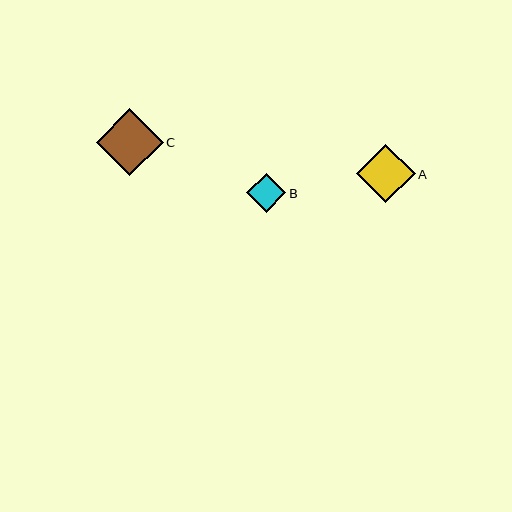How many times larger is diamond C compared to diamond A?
Diamond C is approximately 1.1 times the size of diamond A.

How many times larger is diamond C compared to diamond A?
Diamond C is approximately 1.1 times the size of diamond A.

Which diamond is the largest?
Diamond C is the largest with a size of approximately 67 pixels.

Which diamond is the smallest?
Diamond B is the smallest with a size of approximately 39 pixels.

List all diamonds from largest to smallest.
From largest to smallest: C, A, B.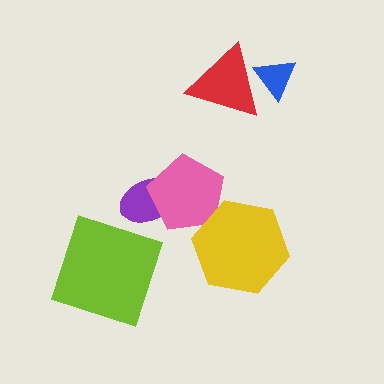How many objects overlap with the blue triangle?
1 object overlaps with the blue triangle.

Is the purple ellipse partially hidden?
Yes, it is partially covered by another shape.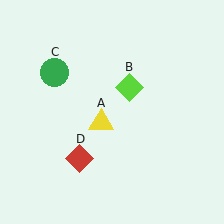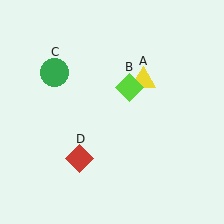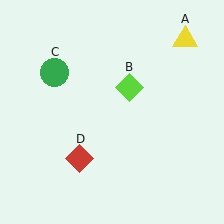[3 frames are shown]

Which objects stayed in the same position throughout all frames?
Lime diamond (object B) and green circle (object C) and red diamond (object D) remained stationary.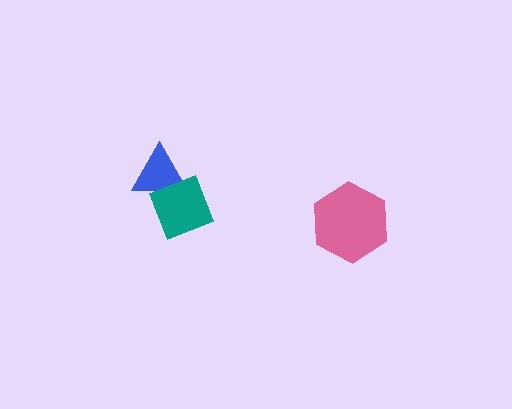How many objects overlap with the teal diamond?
1 object overlaps with the teal diamond.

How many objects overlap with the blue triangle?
1 object overlaps with the blue triangle.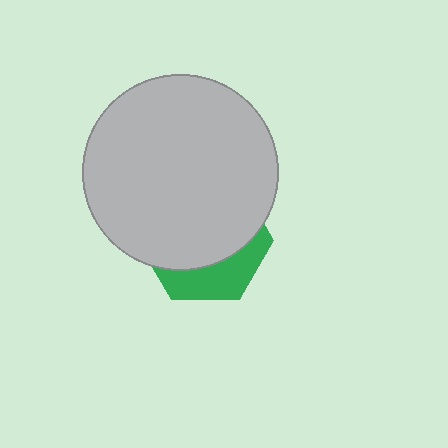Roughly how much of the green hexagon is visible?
A small part of it is visible (roughly 31%).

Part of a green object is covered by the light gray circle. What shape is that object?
It is a hexagon.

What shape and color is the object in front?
The object in front is a light gray circle.